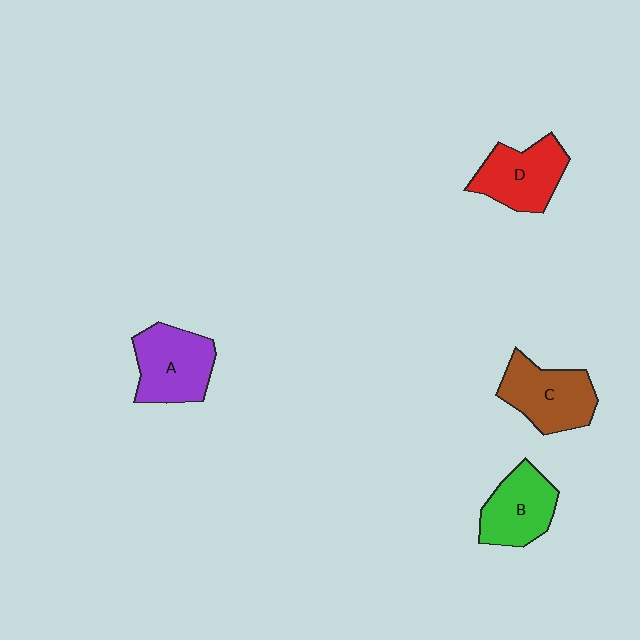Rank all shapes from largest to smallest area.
From largest to smallest: A (purple), C (brown), D (red), B (green).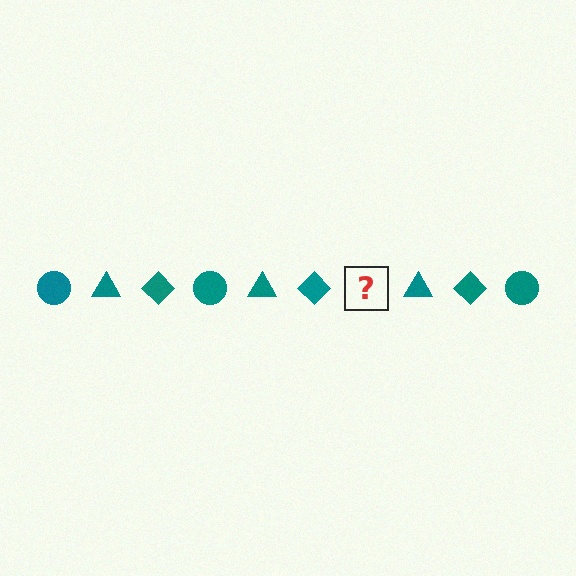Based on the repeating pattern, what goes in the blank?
The blank should be a teal circle.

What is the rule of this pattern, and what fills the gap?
The rule is that the pattern cycles through circle, triangle, diamond shapes in teal. The gap should be filled with a teal circle.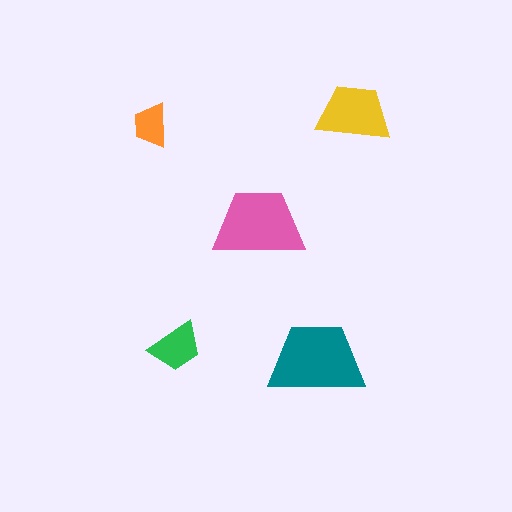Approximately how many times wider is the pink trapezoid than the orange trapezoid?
About 2 times wider.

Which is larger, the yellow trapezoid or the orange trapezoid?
The yellow one.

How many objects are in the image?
There are 5 objects in the image.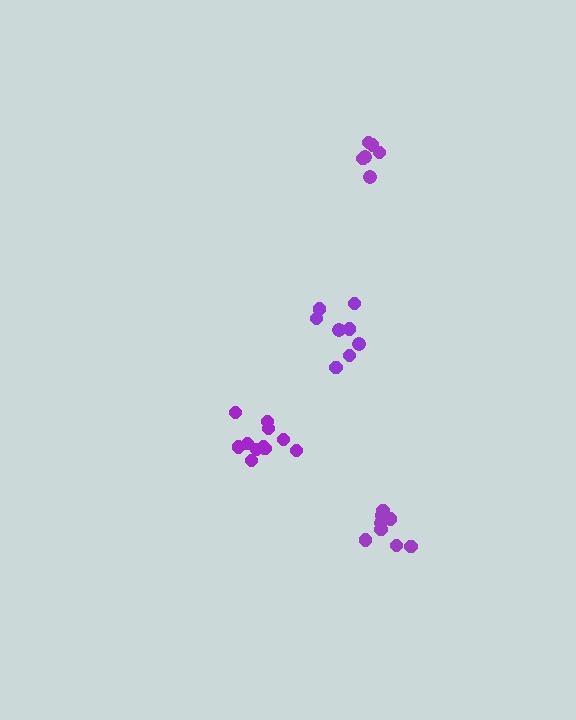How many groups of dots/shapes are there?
There are 4 groups.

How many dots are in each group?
Group 1: 8 dots, Group 2: 11 dots, Group 3: 8 dots, Group 4: 6 dots (33 total).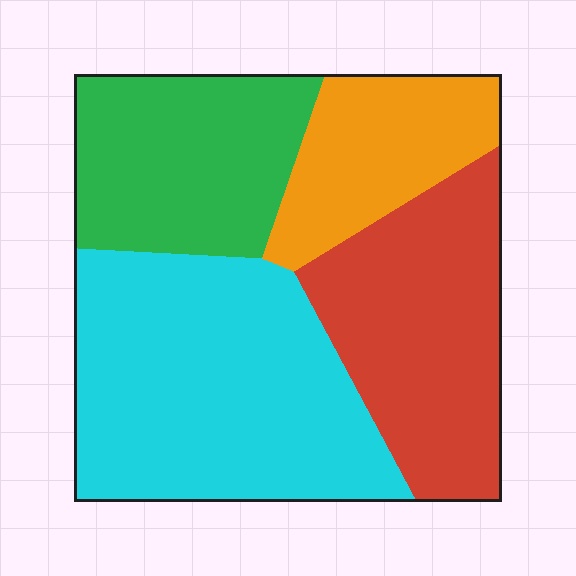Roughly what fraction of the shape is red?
Red covers roughly 25% of the shape.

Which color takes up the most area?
Cyan, at roughly 35%.